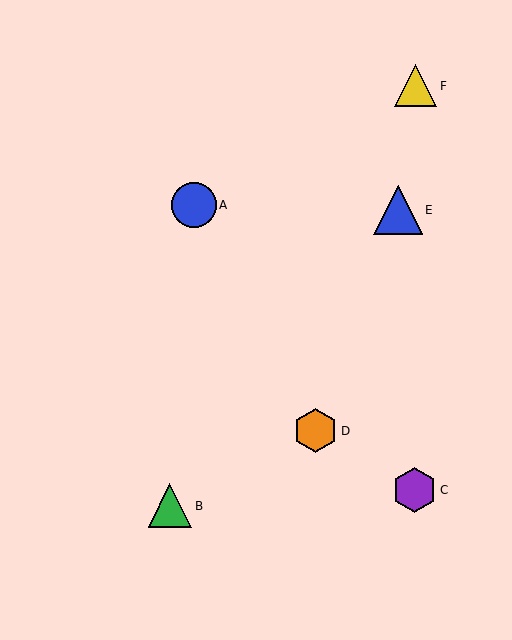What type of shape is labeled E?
Shape E is a blue triangle.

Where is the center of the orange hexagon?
The center of the orange hexagon is at (316, 431).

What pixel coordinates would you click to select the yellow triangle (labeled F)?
Click at (416, 86) to select the yellow triangle F.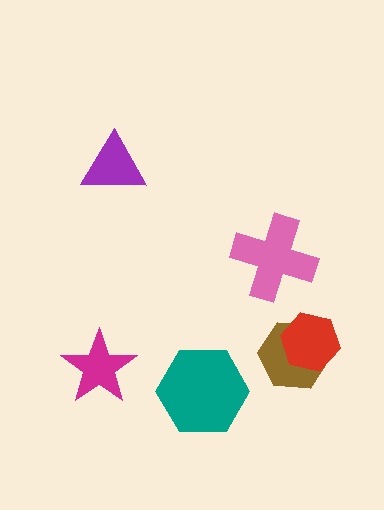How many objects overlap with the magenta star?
0 objects overlap with the magenta star.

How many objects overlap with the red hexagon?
1 object overlaps with the red hexagon.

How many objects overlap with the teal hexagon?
0 objects overlap with the teal hexagon.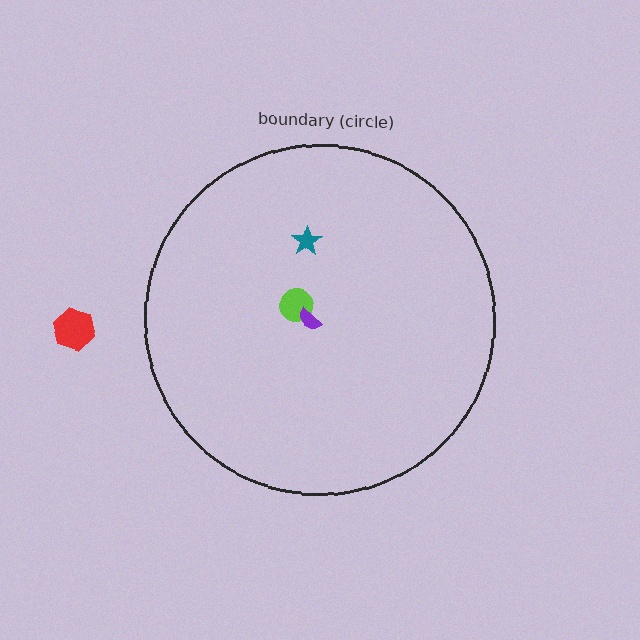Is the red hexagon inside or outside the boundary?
Outside.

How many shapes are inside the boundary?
3 inside, 1 outside.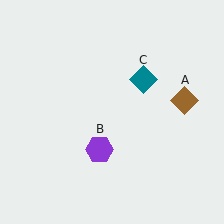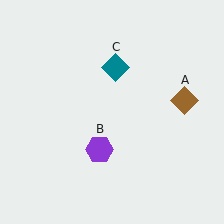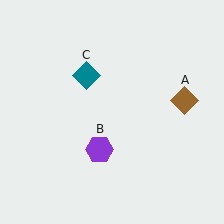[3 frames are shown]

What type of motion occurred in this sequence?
The teal diamond (object C) rotated counterclockwise around the center of the scene.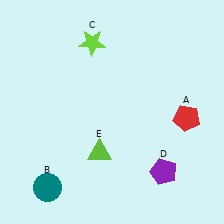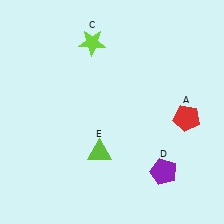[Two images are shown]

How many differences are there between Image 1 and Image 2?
There is 1 difference between the two images.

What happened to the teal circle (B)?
The teal circle (B) was removed in Image 2. It was in the bottom-left area of Image 1.